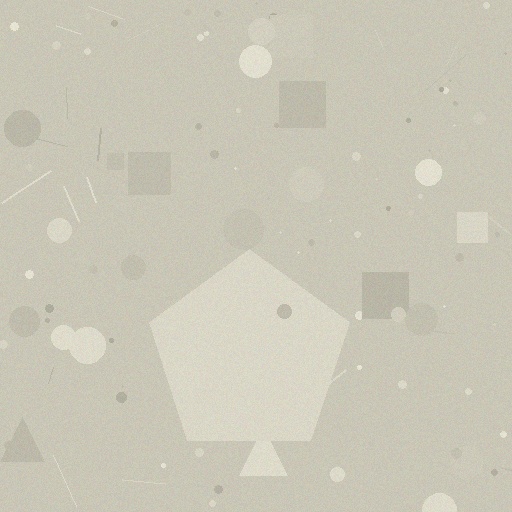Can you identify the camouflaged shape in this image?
The camouflaged shape is a pentagon.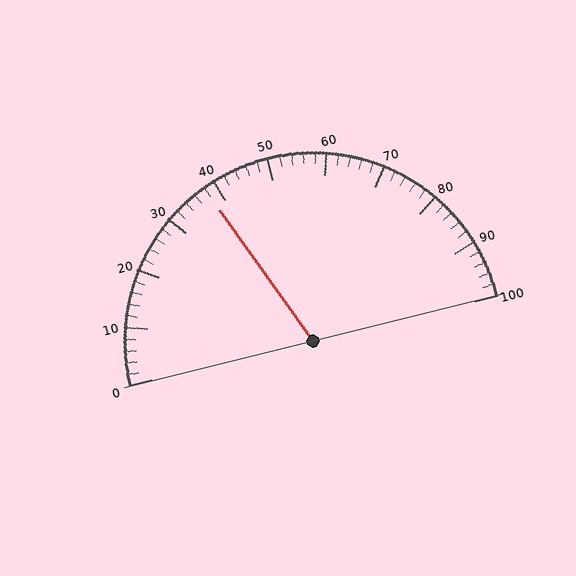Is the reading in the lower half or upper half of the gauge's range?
The reading is in the lower half of the range (0 to 100).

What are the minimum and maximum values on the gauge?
The gauge ranges from 0 to 100.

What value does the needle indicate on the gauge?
The needle indicates approximately 38.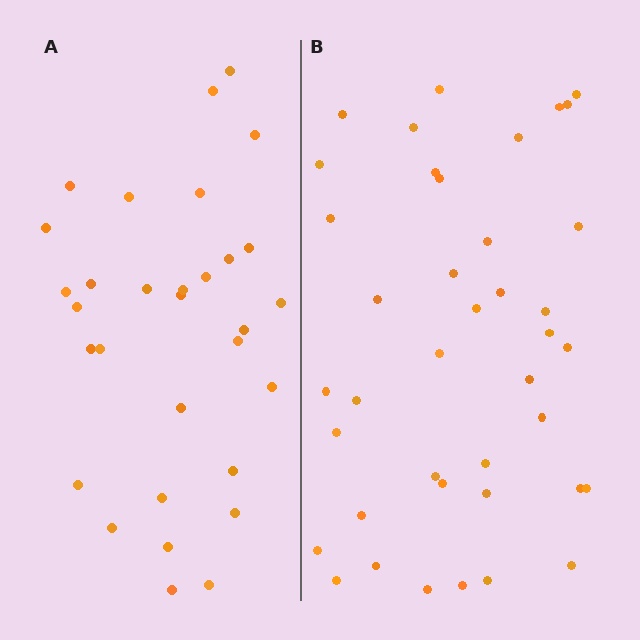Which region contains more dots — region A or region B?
Region B (the right region) has more dots.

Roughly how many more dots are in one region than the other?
Region B has roughly 8 or so more dots than region A.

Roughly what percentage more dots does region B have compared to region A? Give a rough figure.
About 30% more.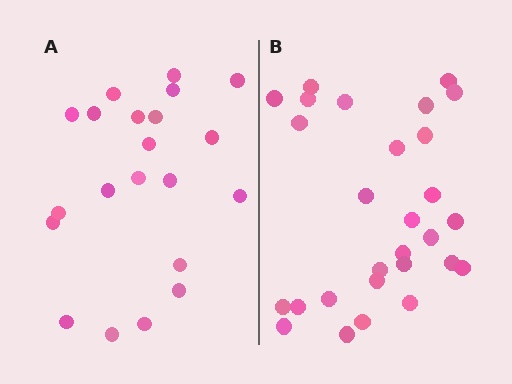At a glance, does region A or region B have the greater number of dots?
Region B (the right region) has more dots.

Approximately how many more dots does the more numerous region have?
Region B has roughly 8 or so more dots than region A.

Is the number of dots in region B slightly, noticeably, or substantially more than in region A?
Region B has noticeably more, but not dramatically so. The ratio is roughly 1.3 to 1.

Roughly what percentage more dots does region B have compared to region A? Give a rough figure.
About 35% more.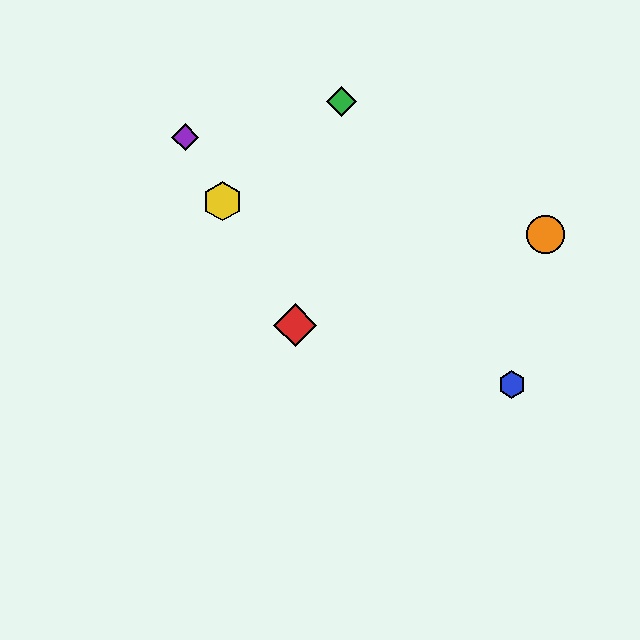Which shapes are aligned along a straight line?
The red diamond, the yellow hexagon, the purple diamond are aligned along a straight line.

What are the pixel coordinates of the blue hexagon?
The blue hexagon is at (512, 384).